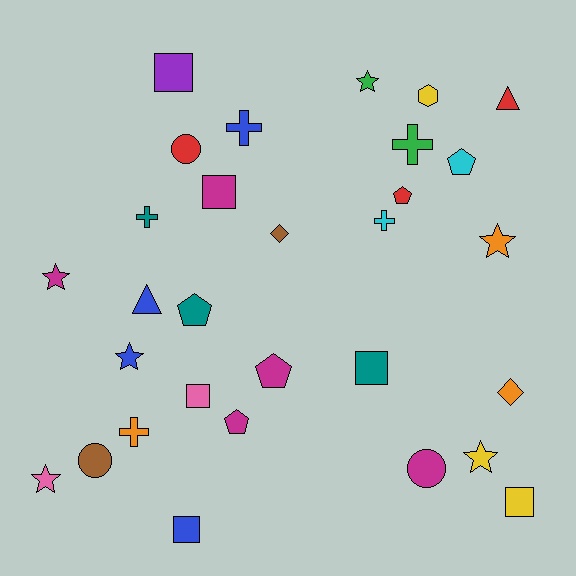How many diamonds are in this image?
There are 2 diamonds.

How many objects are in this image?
There are 30 objects.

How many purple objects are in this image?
There is 1 purple object.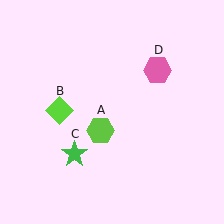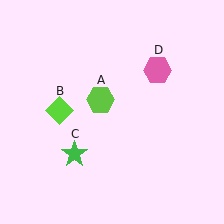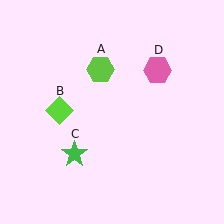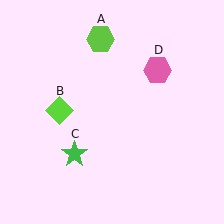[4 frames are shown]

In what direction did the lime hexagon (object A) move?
The lime hexagon (object A) moved up.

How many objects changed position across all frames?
1 object changed position: lime hexagon (object A).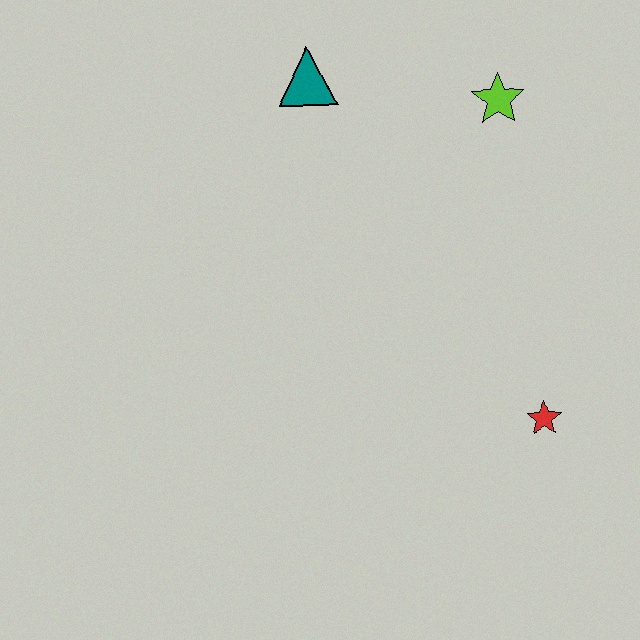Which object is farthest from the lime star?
The red star is farthest from the lime star.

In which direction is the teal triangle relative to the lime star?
The teal triangle is to the left of the lime star.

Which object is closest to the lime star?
The teal triangle is closest to the lime star.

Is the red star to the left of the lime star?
No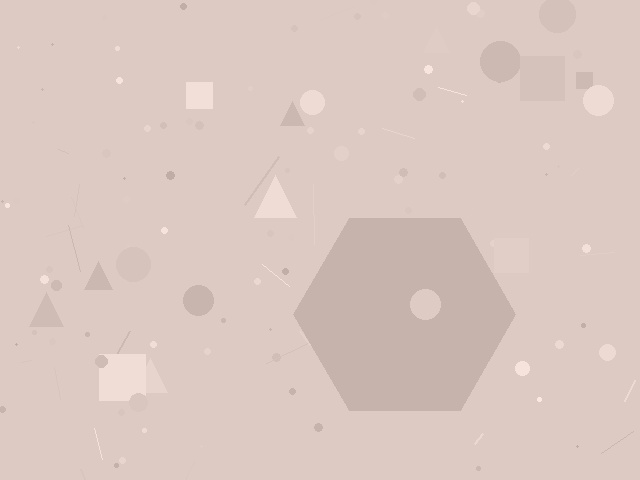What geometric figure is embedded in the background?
A hexagon is embedded in the background.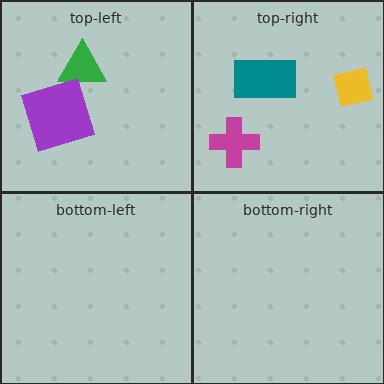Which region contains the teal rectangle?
The top-right region.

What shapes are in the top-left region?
The green triangle, the purple square.